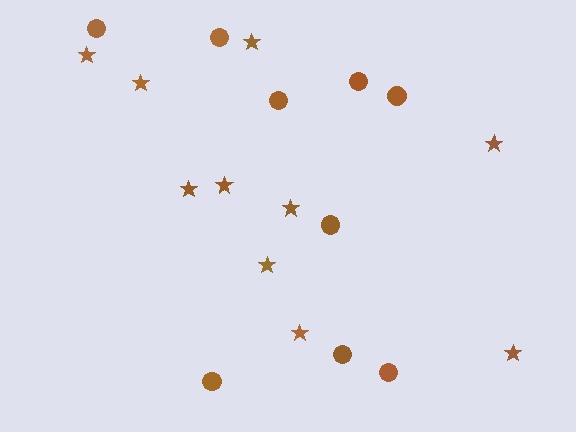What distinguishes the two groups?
There are 2 groups: one group of circles (9) and one group of stars (10).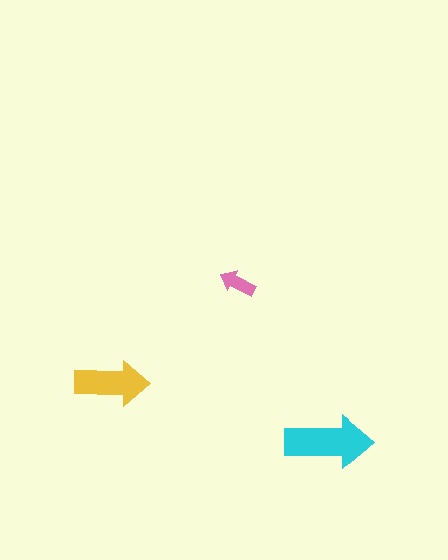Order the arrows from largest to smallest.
the cyan one, the yellow one, the pink one.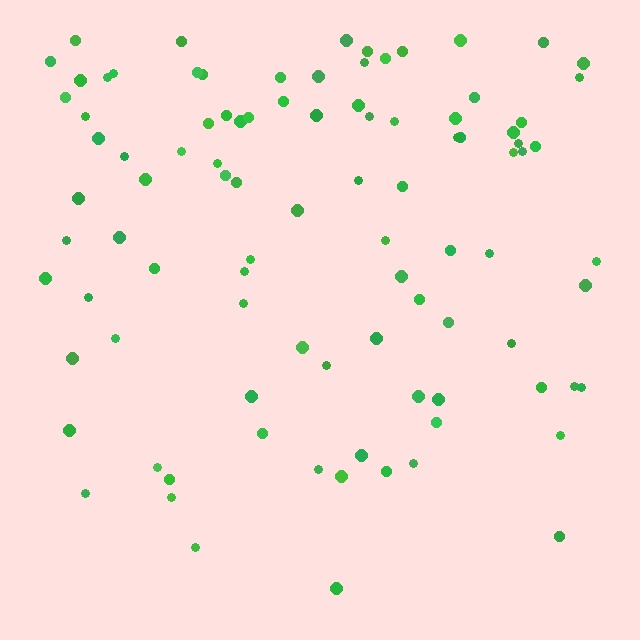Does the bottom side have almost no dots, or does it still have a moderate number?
Still a moderate number, just noticeably fewer than the top.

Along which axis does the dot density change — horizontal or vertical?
Vertical.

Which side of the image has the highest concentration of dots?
The top.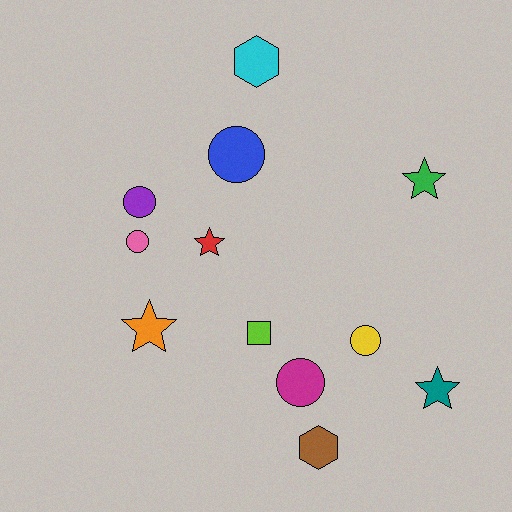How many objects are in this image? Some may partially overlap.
There are 12 objects.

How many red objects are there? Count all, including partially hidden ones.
There is 1 red object.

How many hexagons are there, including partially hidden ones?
There are 2 hexagons.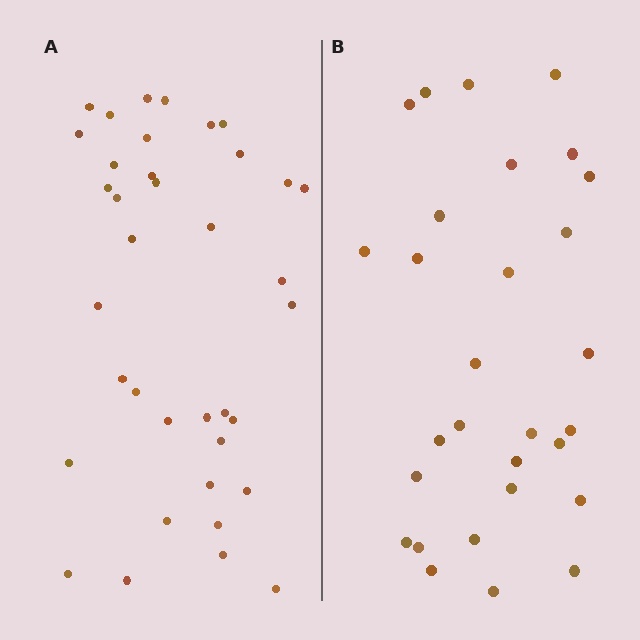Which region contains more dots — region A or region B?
Region A (the left region) has more dots.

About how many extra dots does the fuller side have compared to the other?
Region A has roughly 8 or so more dots than region B.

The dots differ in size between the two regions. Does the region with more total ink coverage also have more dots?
No. Region B has more total ink coverage because its dots are larger, but region A actually contains more individual dots. Total area can be misleading — the number of items is what matters here.